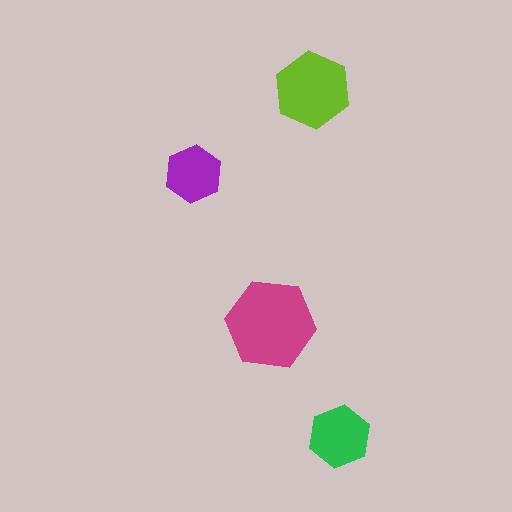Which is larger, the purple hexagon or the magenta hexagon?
The magenta one.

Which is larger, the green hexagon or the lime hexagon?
The lime one.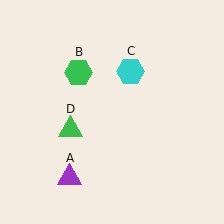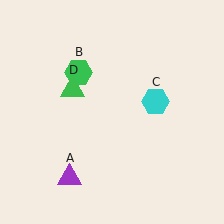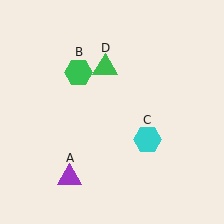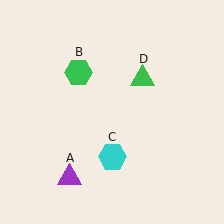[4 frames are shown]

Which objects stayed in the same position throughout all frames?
Purple triangle (object A) and green hexagon (object B) remained stationary.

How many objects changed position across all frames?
2 objects changed position: cyan hexagon (object C), green triangle (object D).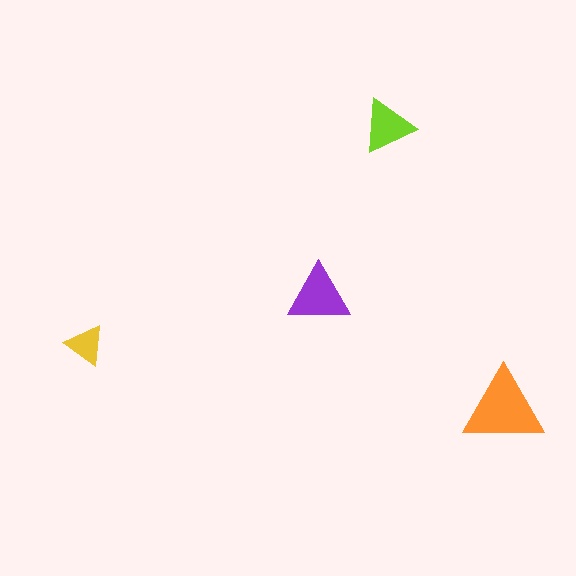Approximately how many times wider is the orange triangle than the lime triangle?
About 1.5 times wider.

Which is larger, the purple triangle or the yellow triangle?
The purple one.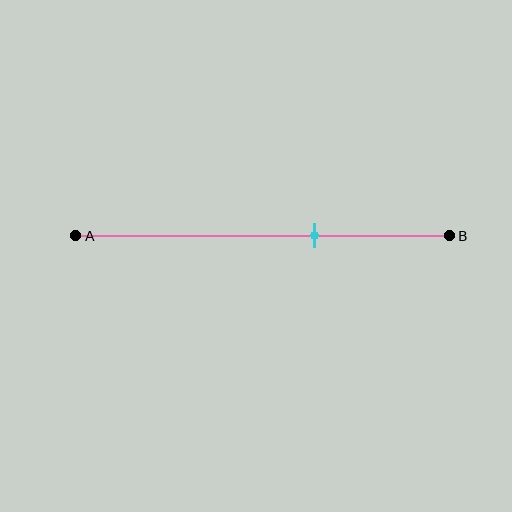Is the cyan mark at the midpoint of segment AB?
No, the mark is at about 65% from A, not at the 50% midpoint.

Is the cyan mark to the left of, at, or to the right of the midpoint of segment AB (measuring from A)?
The cyan mark is to the right of the midpoint of segment AB.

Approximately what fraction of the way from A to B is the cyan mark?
The cyan mark is approximately 65% of the way from A to B.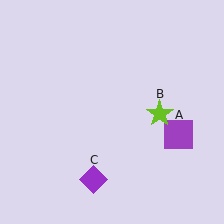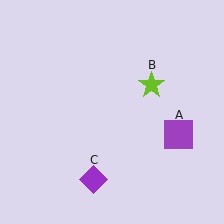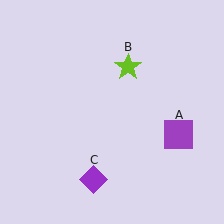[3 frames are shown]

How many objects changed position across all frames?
1 object changed position: lime star (object B).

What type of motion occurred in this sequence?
The lime star (object B) rotated counterclockwise around the center of the scene.